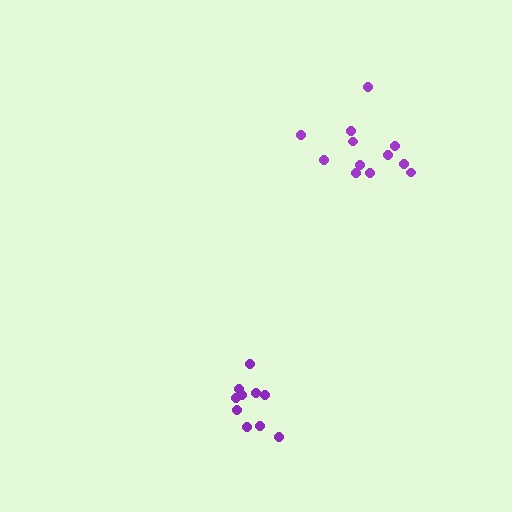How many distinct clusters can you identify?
There are 2 distinct clusters.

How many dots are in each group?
Group 1: 12 dots, Group 2: 10 dots (22 total).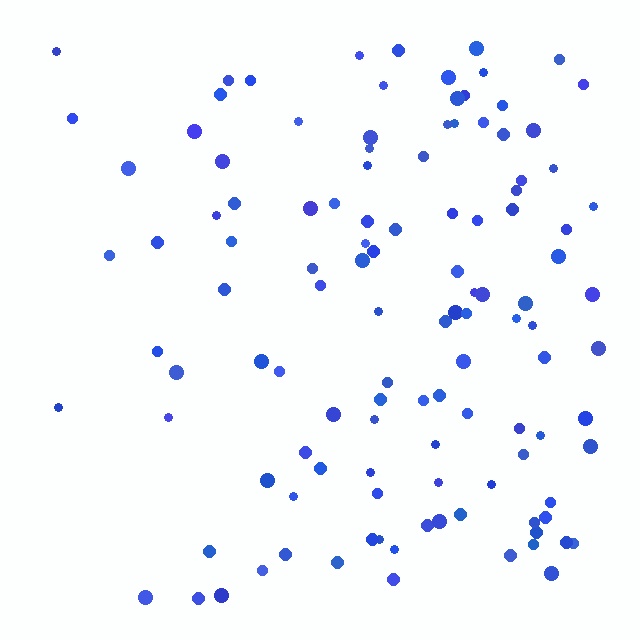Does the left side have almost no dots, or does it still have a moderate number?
Still a moderate number, just noticeably fewer than the right.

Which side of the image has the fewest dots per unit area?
The left.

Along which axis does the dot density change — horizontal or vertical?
Horizontal.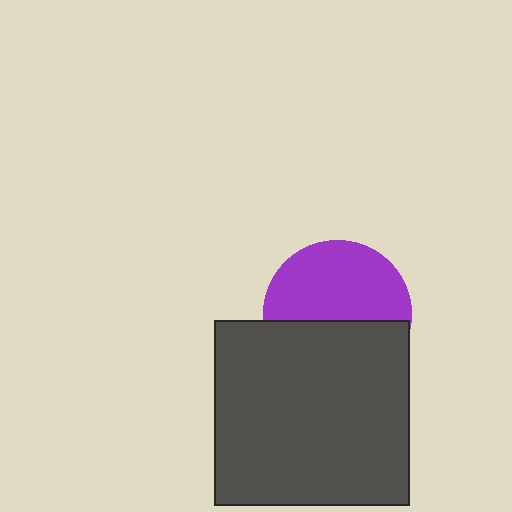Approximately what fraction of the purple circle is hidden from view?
Roughly 45% of the purple circle is hidden behind the dark gray rectangle.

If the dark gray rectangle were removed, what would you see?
You would see the complete purple circle.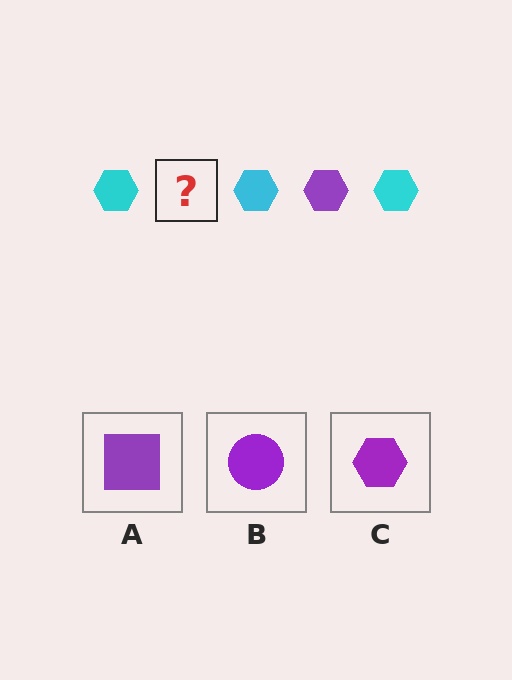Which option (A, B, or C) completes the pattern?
C.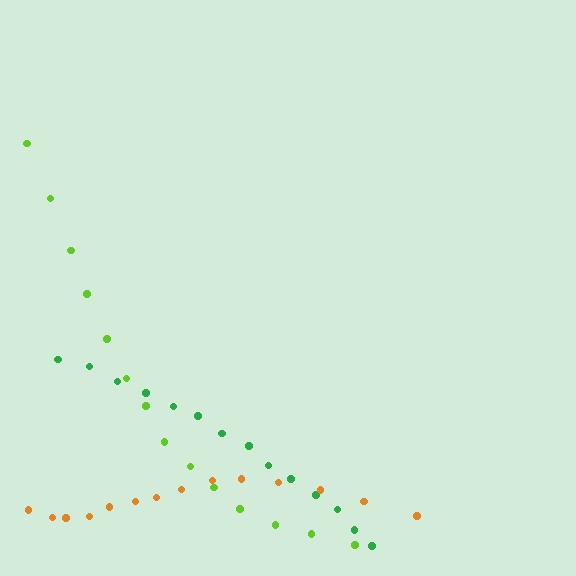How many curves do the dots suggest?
There are 3 distinct paths.